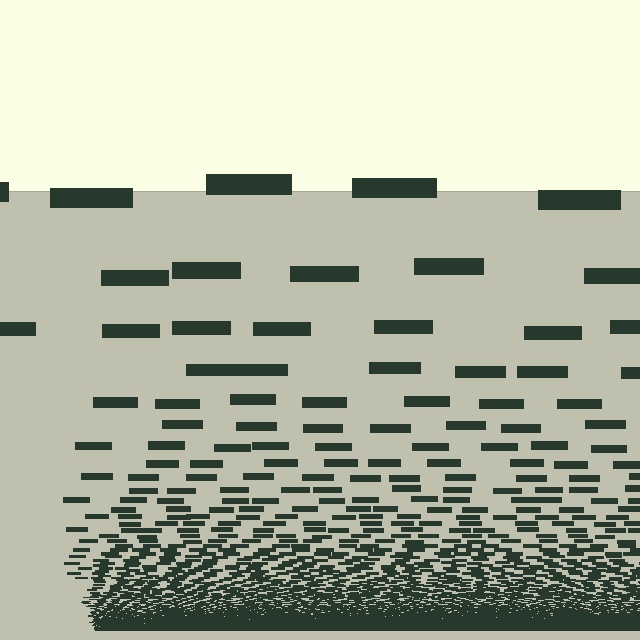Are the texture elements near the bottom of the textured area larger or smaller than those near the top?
Smaller. The gradient is inverted — elements near the bottom are smaller and denser.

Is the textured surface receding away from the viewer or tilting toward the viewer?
The surface appears to tilt toward the viewer. Texture elements get larger and sparser toward the top.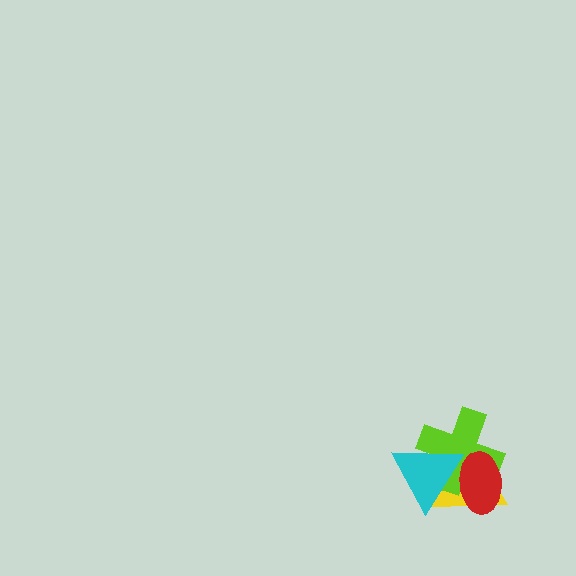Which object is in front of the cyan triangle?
The red ellipse is in front of the cyan triangle.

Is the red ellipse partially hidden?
No, no other shape covers it.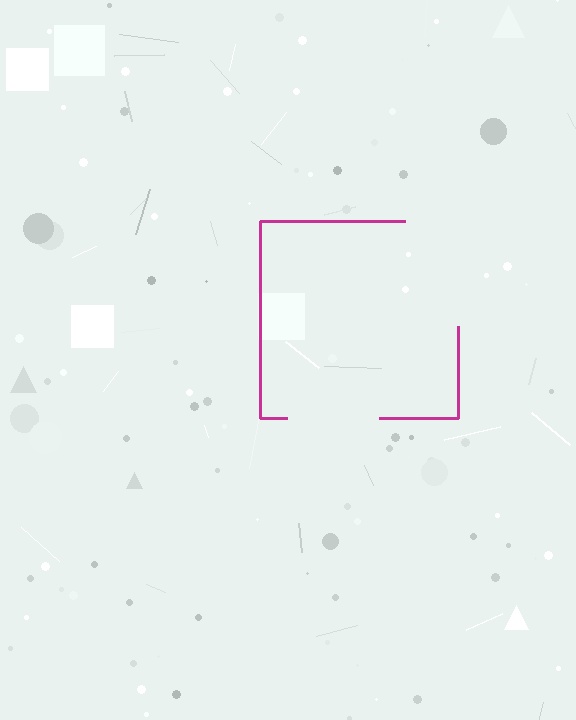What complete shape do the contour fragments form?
The contour fragments form a square.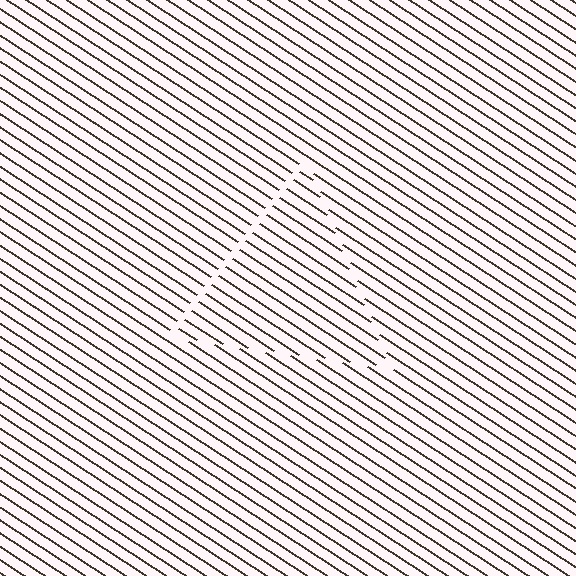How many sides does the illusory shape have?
3 sides — the line-ends trace a triangle.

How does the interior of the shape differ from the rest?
The interior of the shape contains the same grating, shifted by half a period — the contour is defined by the phase discontinuity where line-ends from the inner and outer gratings abut.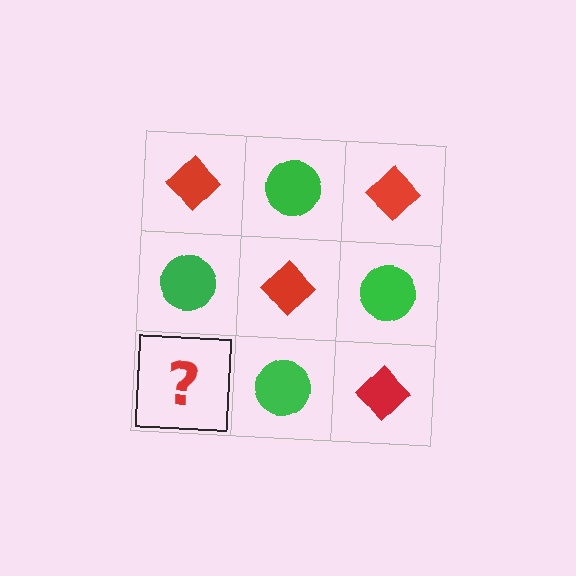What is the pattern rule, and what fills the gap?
The rule is that it alternates red diamond and green circle in a checkerboard pattern. The gap should be filled with a red diamond.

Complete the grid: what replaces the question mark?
The question mark should be replaced with a red diamond.